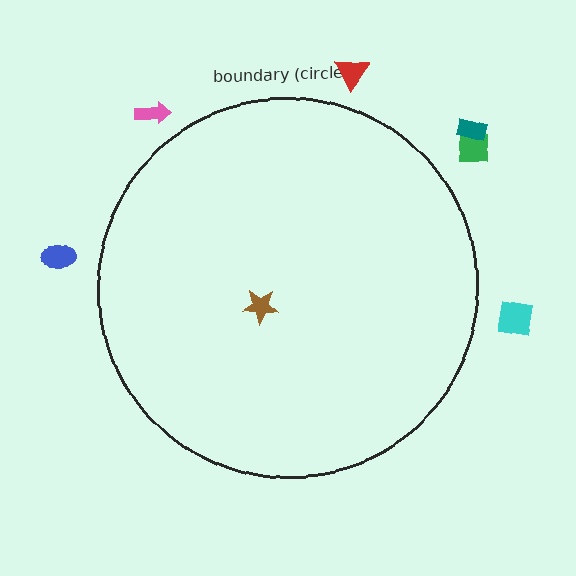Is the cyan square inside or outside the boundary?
Outside.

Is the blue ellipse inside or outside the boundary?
Outside.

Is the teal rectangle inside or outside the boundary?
Outside.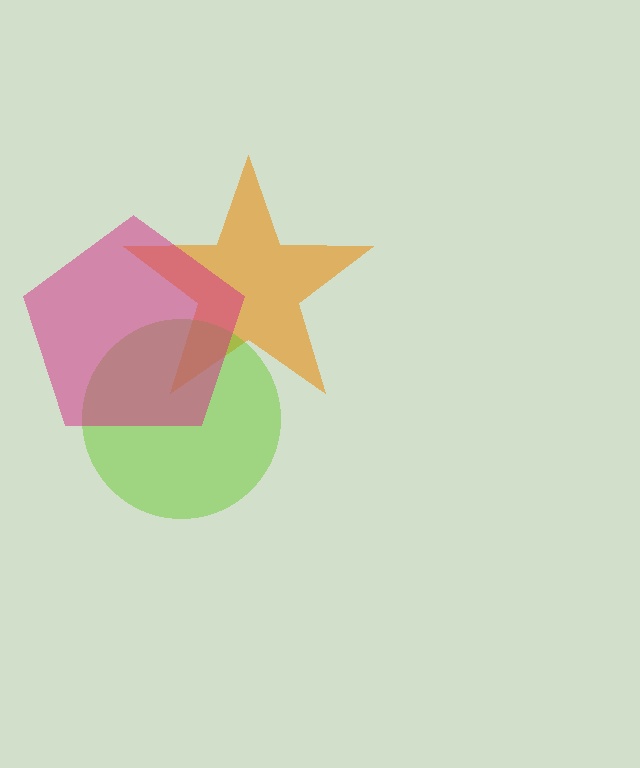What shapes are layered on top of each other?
The layered shapes are: an orange star, a lime circle, a magenta pentagon.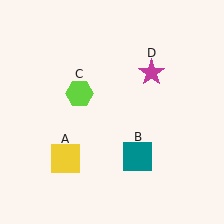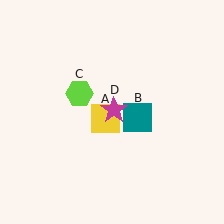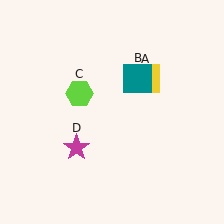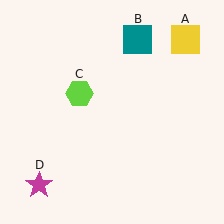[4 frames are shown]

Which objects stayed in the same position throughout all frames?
Lime hexagon (object C) remained stationary.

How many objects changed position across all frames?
3 objects changed position: yellow square (object A), teal square (object B), magenta star (object D).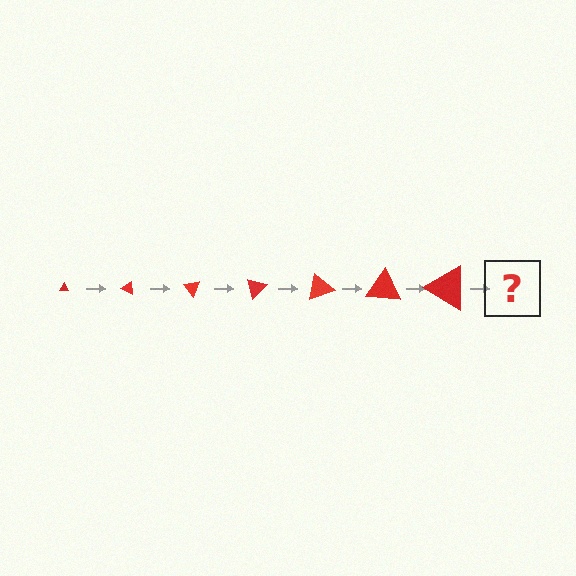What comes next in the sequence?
The next element should be a triangle, larger than the previous one and rotated 175 degrees from the start.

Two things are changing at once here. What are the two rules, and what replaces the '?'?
The two rules are that the triangle grows larger each step and it rotates 25 degrees each step. The '?' should be a triangle, larger than the previous one and rotated 175 degrees from the start.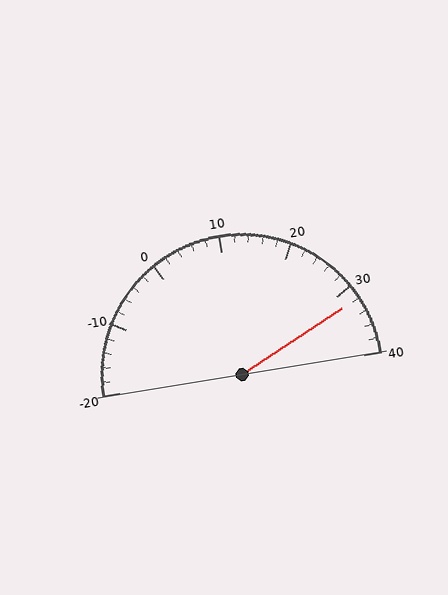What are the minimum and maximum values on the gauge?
The gauge ranges from -20 to 40.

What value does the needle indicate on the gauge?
The needle indicates approximately 32.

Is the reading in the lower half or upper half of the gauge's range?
The reading is in the upper half of the range (-20 to 40).